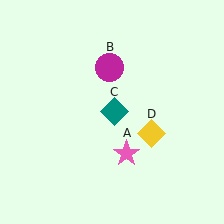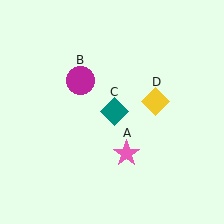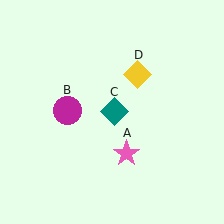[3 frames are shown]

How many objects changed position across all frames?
2 objects changed position: magenta circle (object B), yellow diamond (object D).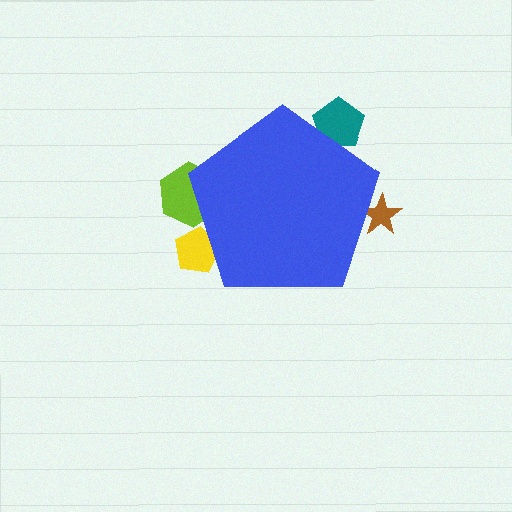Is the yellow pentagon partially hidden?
Yes, the yellow pentagon is partially hidden behind the blue pentagon.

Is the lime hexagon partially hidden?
Yes, the lime hexagon is partially hidden behind the blue pentagon.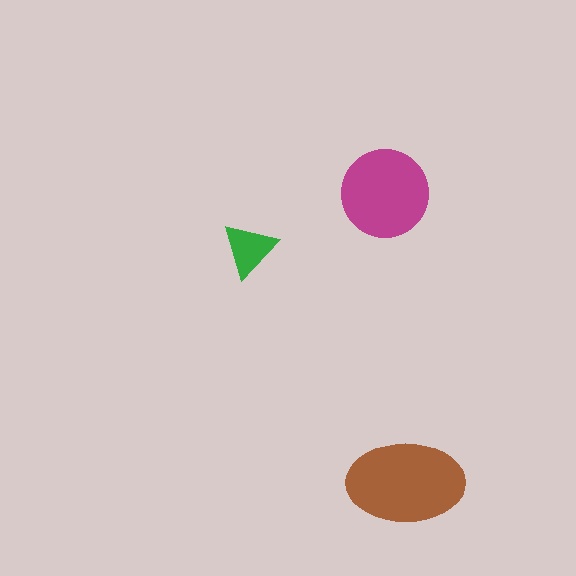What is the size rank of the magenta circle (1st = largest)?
2nd.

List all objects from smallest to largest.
The green triangle, the magenta circle, the brown ellipse.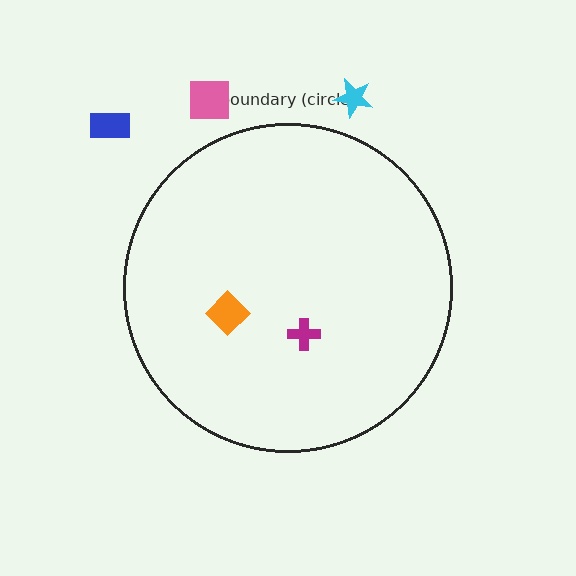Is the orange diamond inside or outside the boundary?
Inside.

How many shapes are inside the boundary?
2 inside, 3 outside.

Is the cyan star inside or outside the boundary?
Outside.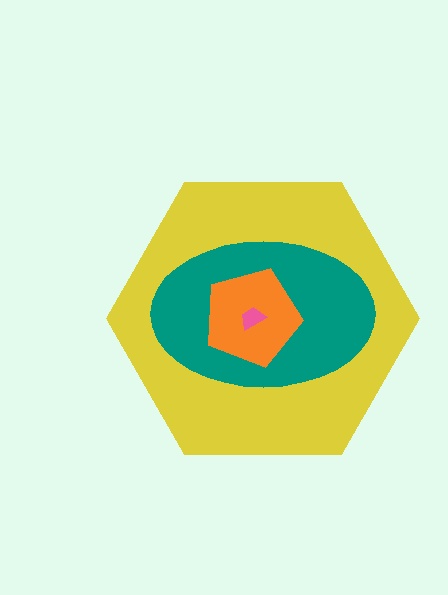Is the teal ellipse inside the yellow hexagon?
Yes.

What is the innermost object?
The pink trapezoid.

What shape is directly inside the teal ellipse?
The orange pentagon.